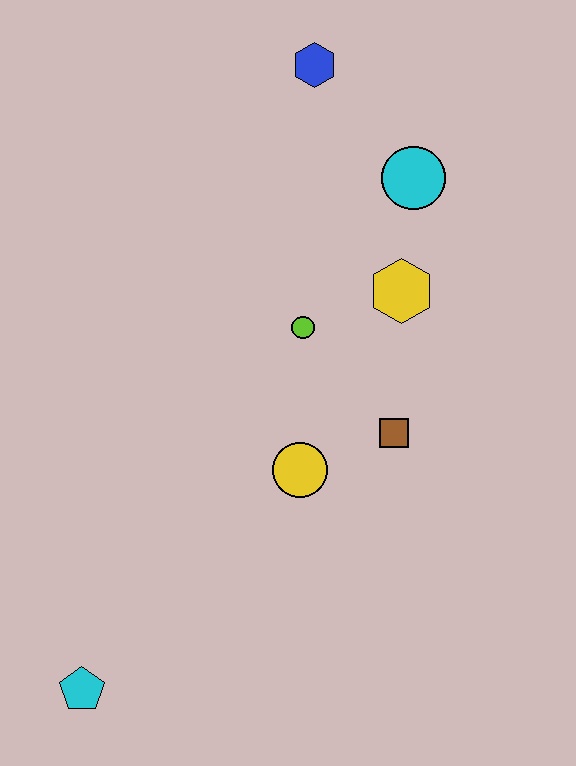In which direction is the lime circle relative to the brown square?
The lime circle is above the brown square.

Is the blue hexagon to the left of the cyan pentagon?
No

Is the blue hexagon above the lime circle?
Yes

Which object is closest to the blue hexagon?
The cyan circle is closest to the blue hexagon.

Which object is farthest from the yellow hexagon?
The cyan pentagon is farthest from the yellow hexagon.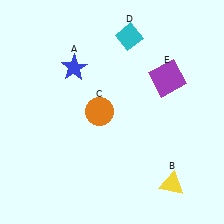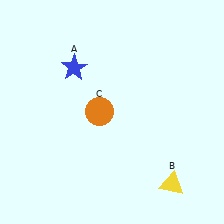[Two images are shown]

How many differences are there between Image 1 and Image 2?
There are 2 differences between the two images.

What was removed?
The purple square (E), the cyan diamond (D) were removed in Image 2.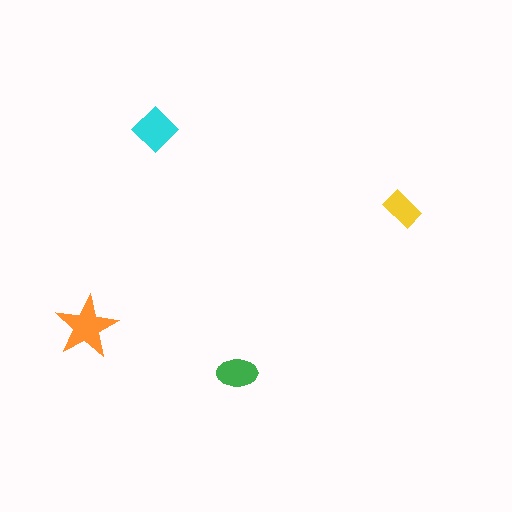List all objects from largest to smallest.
The orange star, the cyan diamond, the green ellipse, the yellow rectangle.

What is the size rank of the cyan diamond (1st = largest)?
2nd.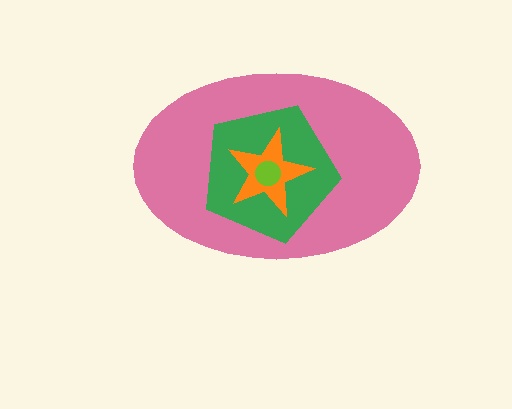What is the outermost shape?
The pink ellipse.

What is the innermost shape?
The lime circle.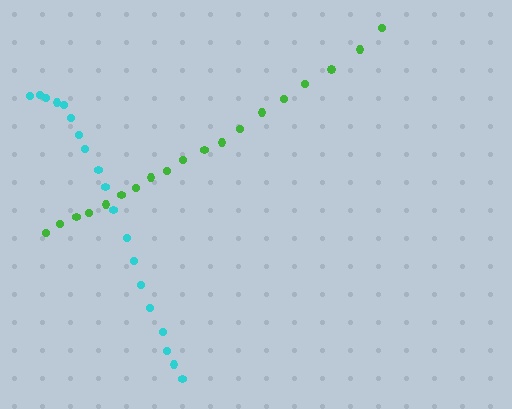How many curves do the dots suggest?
There are 2 distinct paths.